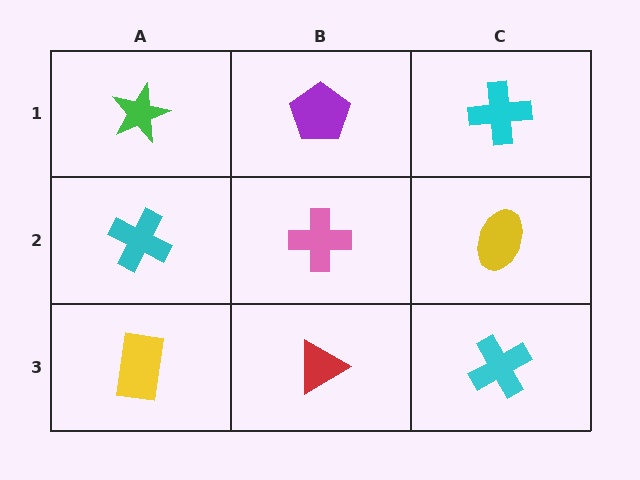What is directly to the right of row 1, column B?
A cyan cross.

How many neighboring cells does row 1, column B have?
3.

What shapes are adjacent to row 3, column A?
A cyan cross (row 2, column A), a red triangle (row 3, column B).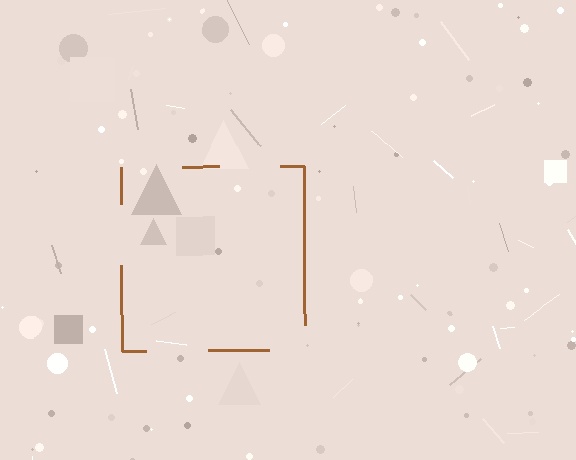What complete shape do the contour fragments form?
The contour fragments form a square.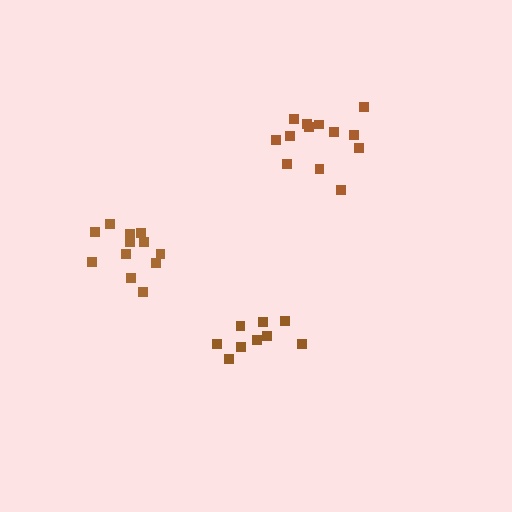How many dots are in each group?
Group 1: 13 dots, Group 2: 9 dots, Group 3: 12 dots (34 total).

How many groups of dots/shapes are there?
There are 3 groups.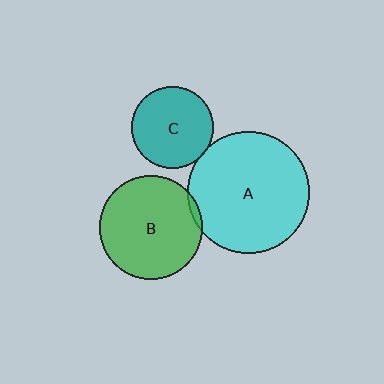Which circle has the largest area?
Circle A (cyan).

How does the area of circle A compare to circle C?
Approximately 2.2 times.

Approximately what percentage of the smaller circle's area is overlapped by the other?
Approximately 5%.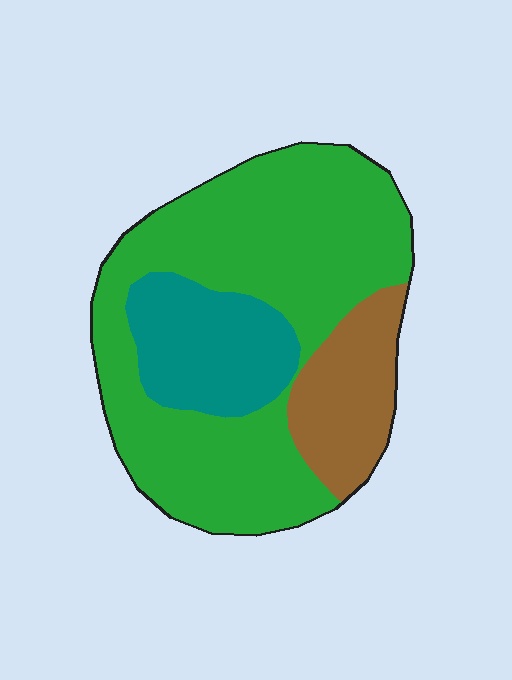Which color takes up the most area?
Green, at roughly 65%.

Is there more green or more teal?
Green.